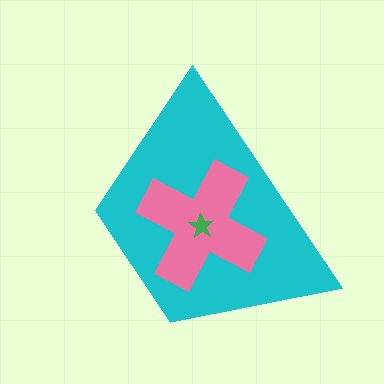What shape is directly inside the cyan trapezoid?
The pink cross.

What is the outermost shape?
The cyan trapezoid.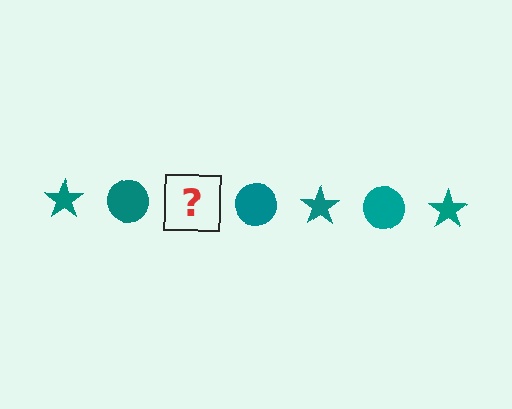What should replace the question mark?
The question mark should be replaced with a teal star.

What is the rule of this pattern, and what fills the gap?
The rule is that the pattern cycles through star, circle shapes in teal. The gap should be filled with a teal star.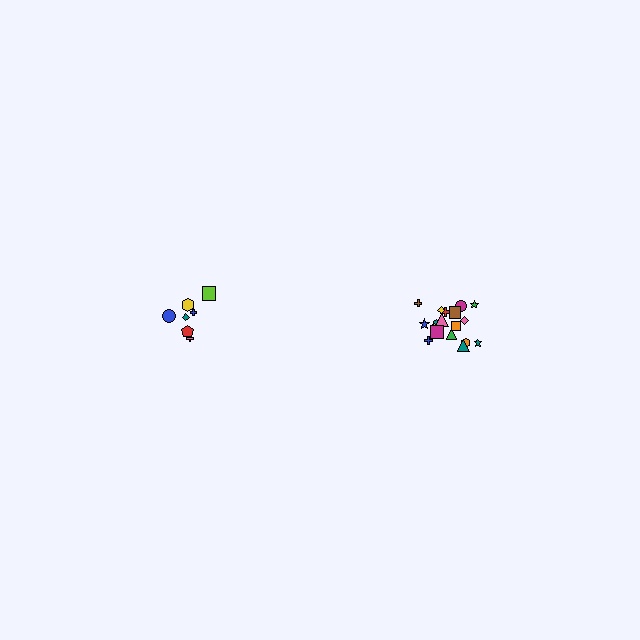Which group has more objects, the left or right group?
The right group.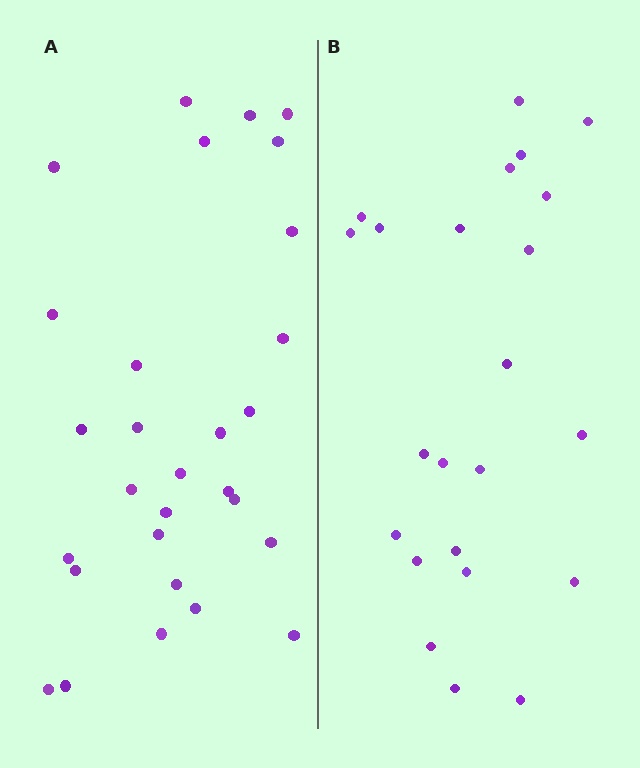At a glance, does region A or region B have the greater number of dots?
Region A (the left region) has more dots.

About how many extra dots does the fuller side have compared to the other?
Region A has about 6 more dots than region B.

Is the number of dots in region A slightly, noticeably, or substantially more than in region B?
Region A has noticeably more, but not dramatically so. The ratio is roughly 1.3 to 1.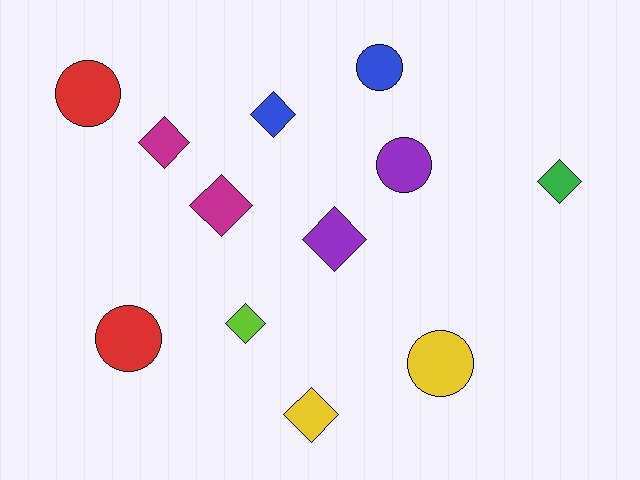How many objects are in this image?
There are 12 objects.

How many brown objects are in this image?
There are no brown objects.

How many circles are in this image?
There are 5 circles.